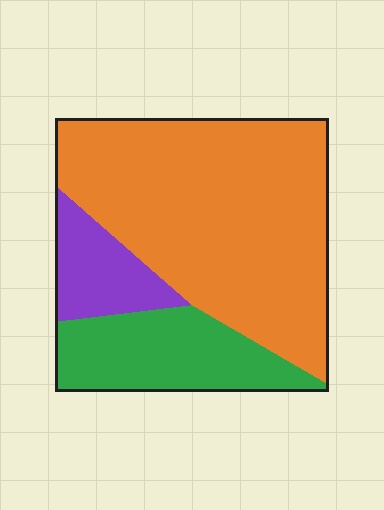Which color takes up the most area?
Orange, at roughly 65%.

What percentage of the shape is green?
Green covers about 25% of the shape.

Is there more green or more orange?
Orange.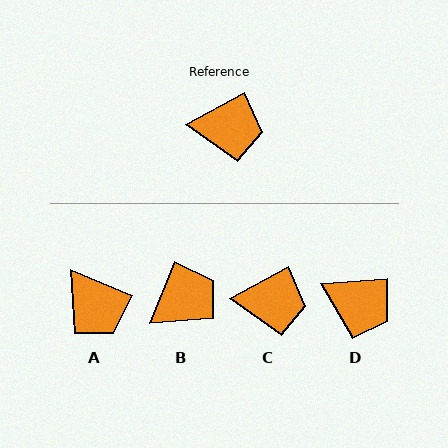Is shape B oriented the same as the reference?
No, it is off by about 40 degrees.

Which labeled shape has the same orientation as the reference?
C.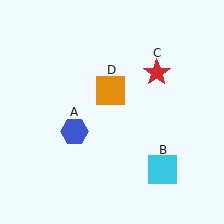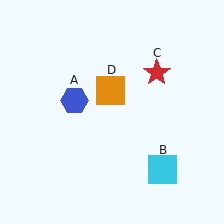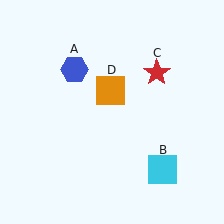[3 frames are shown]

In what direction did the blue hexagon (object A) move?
The blue hexagon (object A) moved up.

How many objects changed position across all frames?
1 object changed position: blue hexagon (object A).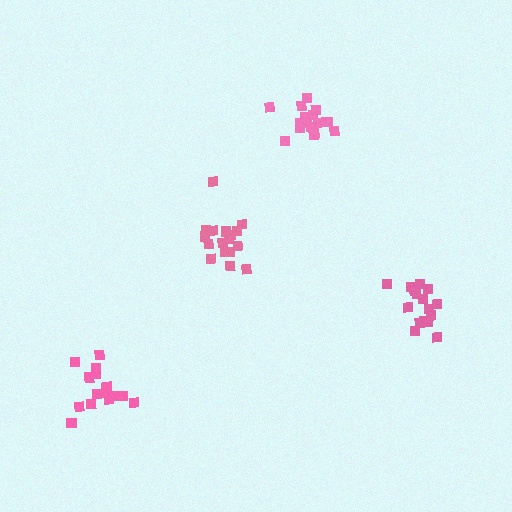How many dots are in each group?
Group 1: 18 dots, Group 2: 17 dots, Group 3: 18 dots, Group 4: 16 dots (69 total).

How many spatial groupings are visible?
There are 4 spatial groupings.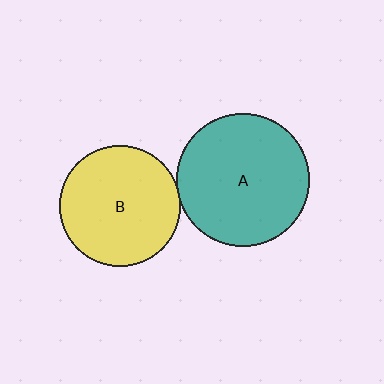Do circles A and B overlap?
Yes.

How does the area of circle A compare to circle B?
Approximately 1.2 times.